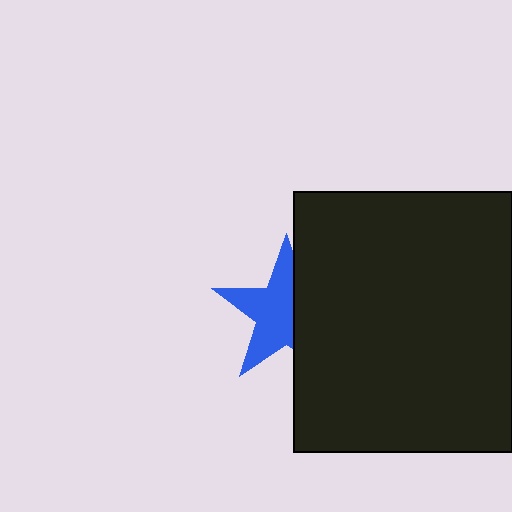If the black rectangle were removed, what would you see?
You would see the complete blue star.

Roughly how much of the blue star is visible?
About half of it is visible (roughly 60%).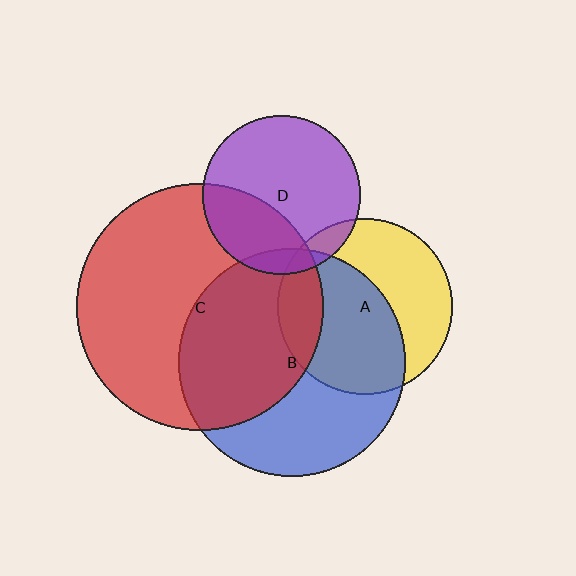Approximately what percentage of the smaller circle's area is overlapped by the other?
Approximately 15%.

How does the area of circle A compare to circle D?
Approximately 1.2 times.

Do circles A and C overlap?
Yes.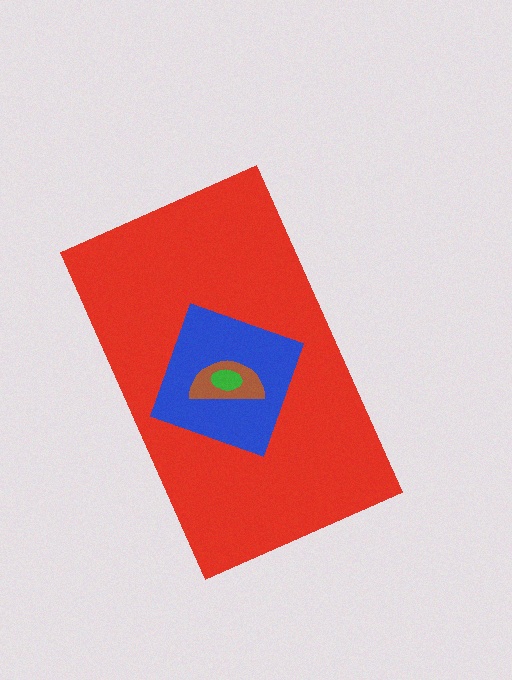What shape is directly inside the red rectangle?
The blue square.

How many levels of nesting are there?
4.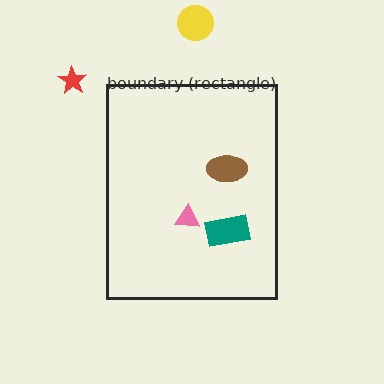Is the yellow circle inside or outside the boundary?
Outside.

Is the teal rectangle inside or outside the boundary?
Inside.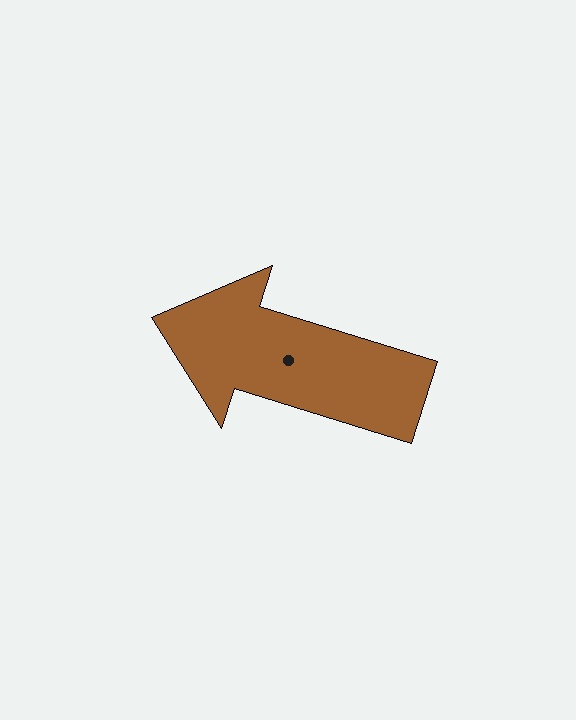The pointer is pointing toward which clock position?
Roughly 10 o'clock.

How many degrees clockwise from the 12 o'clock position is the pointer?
Approximately 287 degrees.